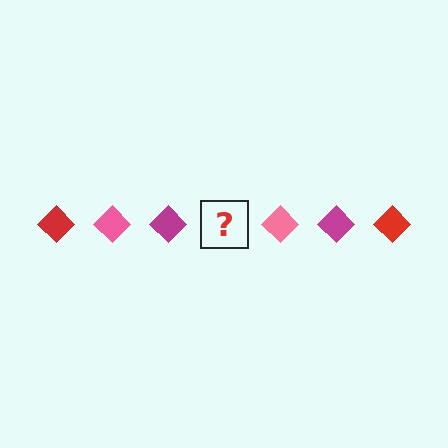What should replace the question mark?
The question mark should be replaced with a red diamond.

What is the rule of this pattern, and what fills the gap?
The rule is that the pattern cycles through red, pink, magenta diamonds. The gap should be filled with a red diamond.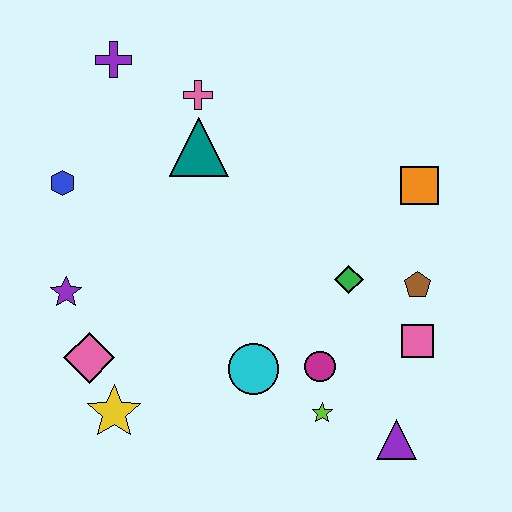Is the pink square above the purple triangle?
Yes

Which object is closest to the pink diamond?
The yellow star is closest to the pink diamond.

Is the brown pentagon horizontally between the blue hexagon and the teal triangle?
No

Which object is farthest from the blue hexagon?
The purple triangle is farthest from the blue hexagon.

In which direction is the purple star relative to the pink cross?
The purple star is below the pink cross.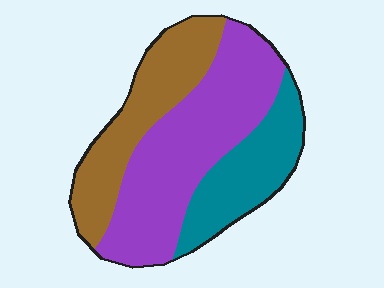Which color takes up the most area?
Purple, at roughly 45%.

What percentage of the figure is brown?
Brown takes up between a quarter and a half of the figure.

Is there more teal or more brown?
Brown.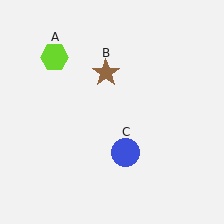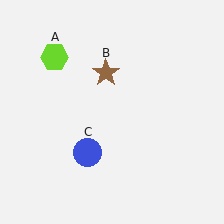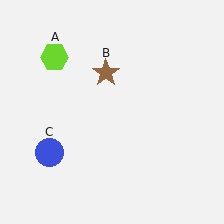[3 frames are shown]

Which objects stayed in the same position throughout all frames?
Lime hexagon (object A) and brown star (object B) remained stationary.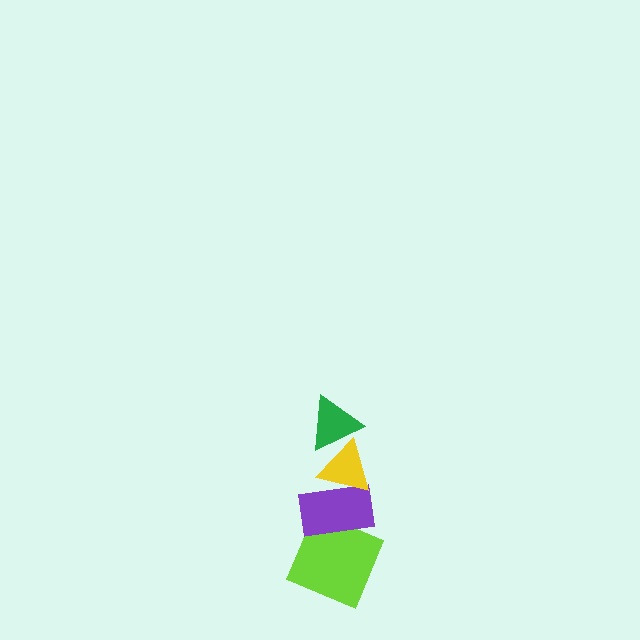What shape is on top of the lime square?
The purple rectangle is on top of the lime square.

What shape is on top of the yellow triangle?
The green triangle is on top of the yellow triangle.